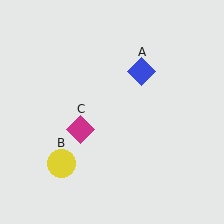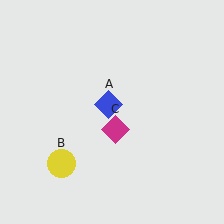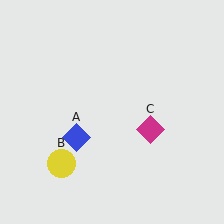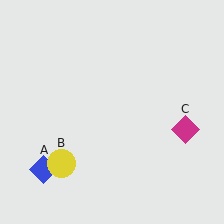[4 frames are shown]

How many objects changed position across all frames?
2 objects changed position: blue diamond (object A), magenta diamond (object C).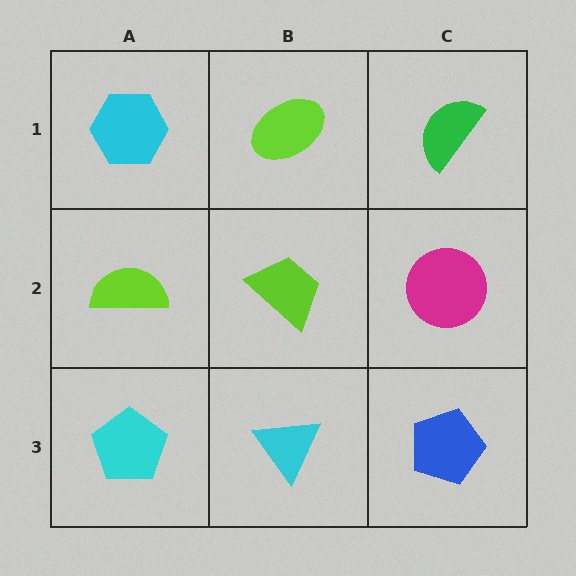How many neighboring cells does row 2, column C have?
3.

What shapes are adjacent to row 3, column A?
A lime semicircle (row 2, column A), a cyan triangle (row 3, column B).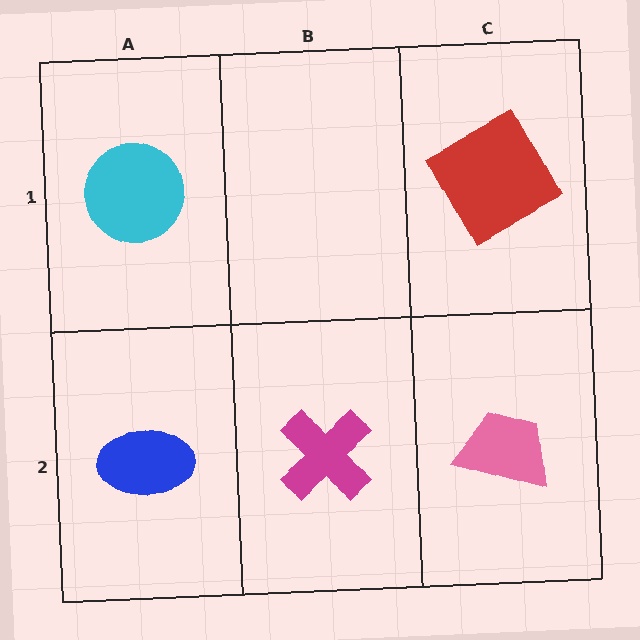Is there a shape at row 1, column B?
No, that cell is empty.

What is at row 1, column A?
A cyan circle.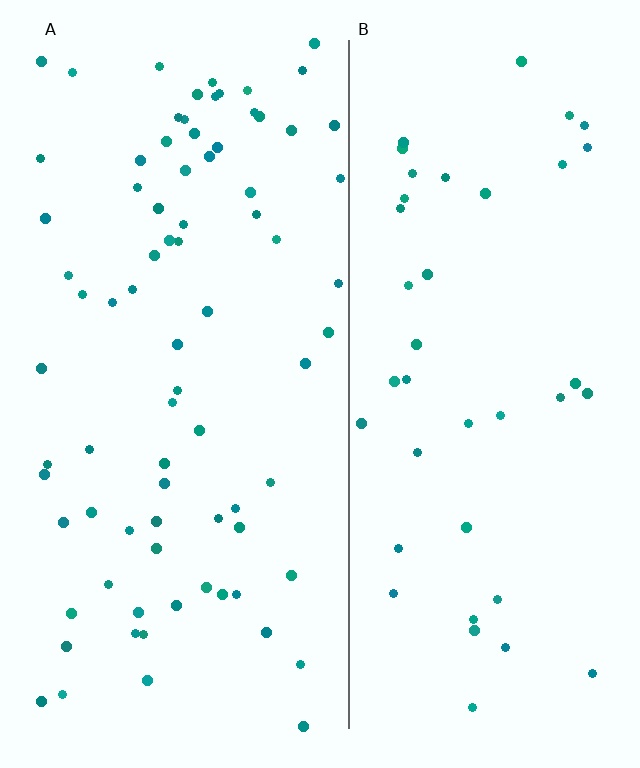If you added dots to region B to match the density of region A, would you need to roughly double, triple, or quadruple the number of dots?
Approximately double.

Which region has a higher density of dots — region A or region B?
A (the left).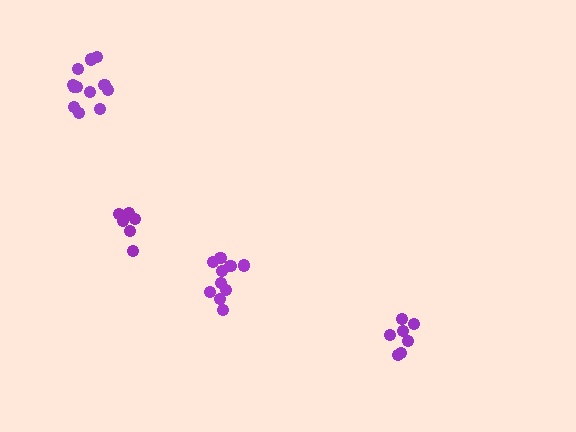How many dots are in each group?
Group 1: 6 dots, Group 2: 7 dots, Group 3: 12 dots, Group 4: 10 dots (35 total).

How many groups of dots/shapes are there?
There are 4 groups.